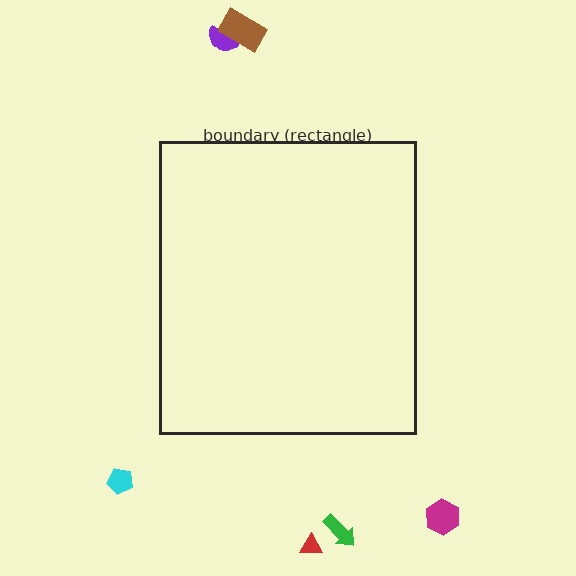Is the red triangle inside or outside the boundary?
Outside.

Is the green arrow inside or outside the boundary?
Outside.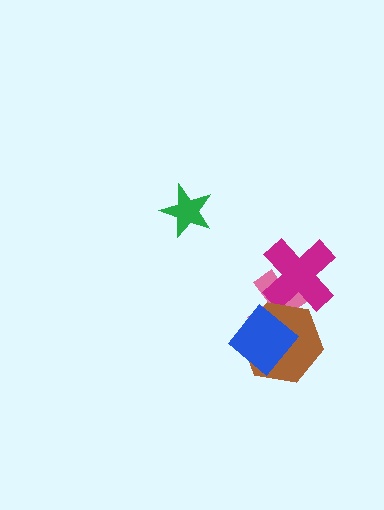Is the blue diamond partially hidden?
No, no other shape covers it.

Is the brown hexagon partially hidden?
Yes, it is partially covered by another shape.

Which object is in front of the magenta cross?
The brown hexagon is in front of the magenta cross.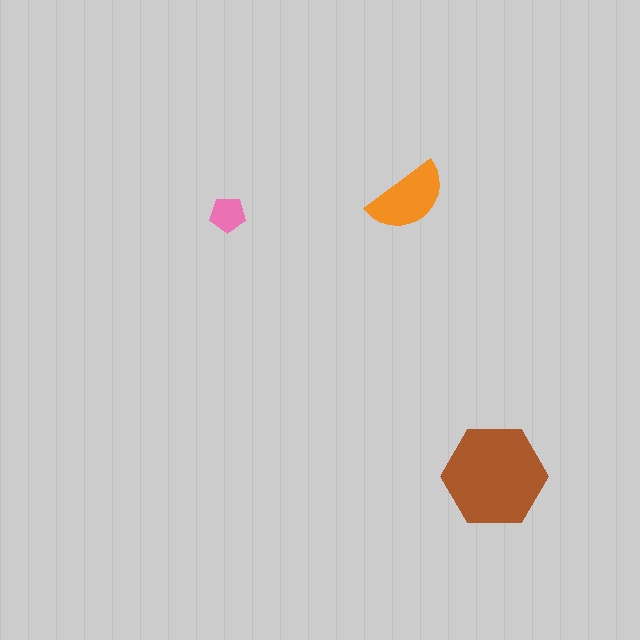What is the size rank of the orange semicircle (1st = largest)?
2nd.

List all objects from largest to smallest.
The brown hexagon, the orange semicircle, the pink pentagon.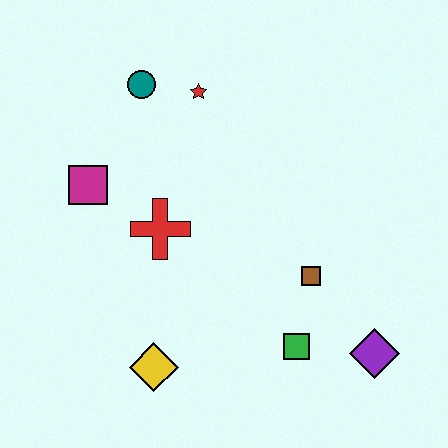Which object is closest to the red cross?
The magenta square is closest to the red cross.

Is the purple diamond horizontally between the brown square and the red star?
No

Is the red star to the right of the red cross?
Yes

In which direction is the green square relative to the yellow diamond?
The green square is to the right of the yellow diamond.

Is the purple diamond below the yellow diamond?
No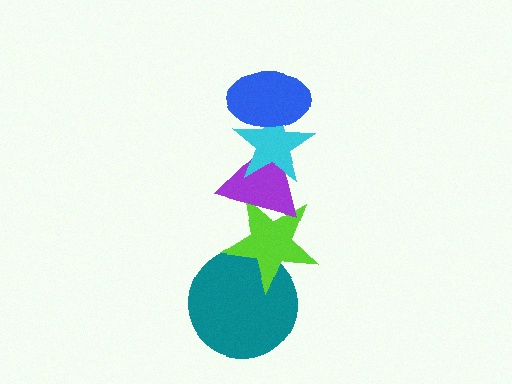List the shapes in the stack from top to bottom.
From top to bottom: the blue ellipse, the cyan star, the purple triangle, the lime star, the teal circle.